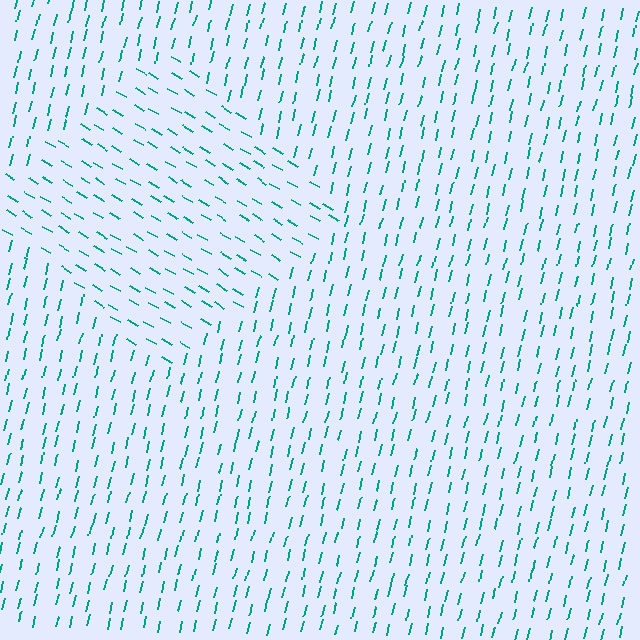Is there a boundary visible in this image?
Yes, there is a texture boundary formed by a change in line orientation.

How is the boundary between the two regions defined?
The boundary is defined purely by a change in line orientation (approximately 74 degrees difference). All lines are the same color and thickness.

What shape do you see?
I see a diamond.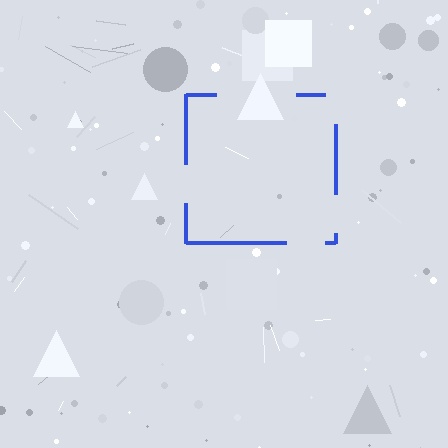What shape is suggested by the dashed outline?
The dashed outline suggests a square.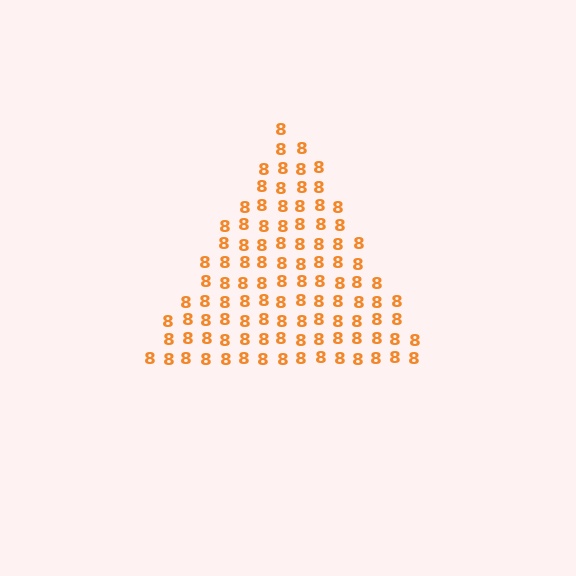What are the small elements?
The small elements are digit 8's.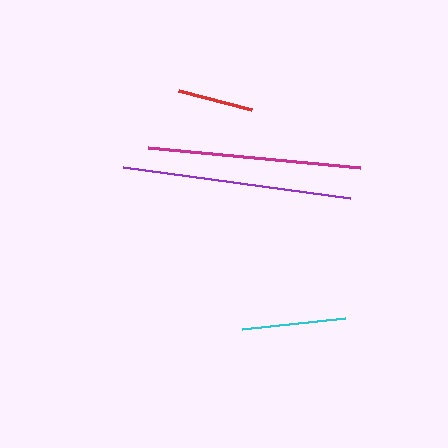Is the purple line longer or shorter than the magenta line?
The purple line is longer than the magenta line.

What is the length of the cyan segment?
The cyan segment is approximately 104 pixels long.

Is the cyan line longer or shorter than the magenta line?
The magenta line is longer than the cyan line.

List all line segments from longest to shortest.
From longest to shortest: purple, magenta, cyan, red.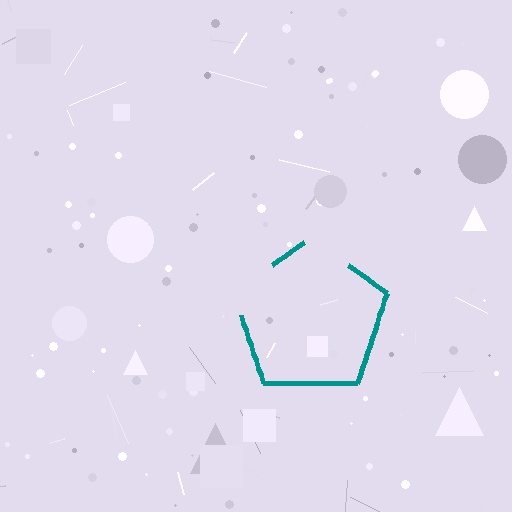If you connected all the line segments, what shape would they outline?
They would outline a pentagon.